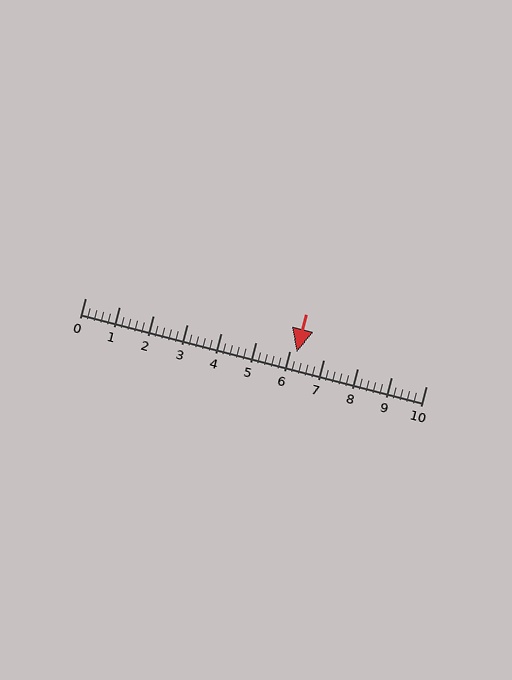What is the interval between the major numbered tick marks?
The major tick marks are spaced 1 units apart.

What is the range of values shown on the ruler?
The ruler shows values from 0 to 10.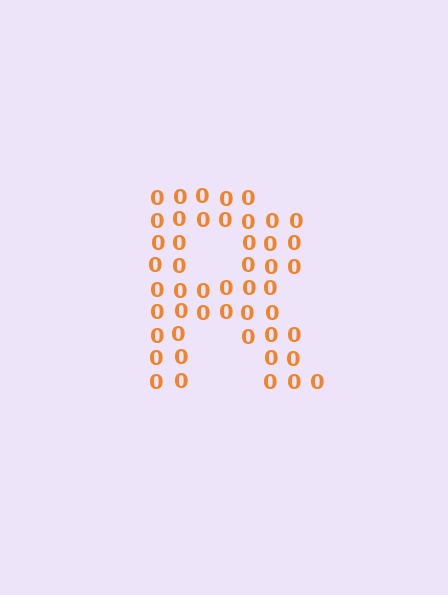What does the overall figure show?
The overall figure shows the letter R.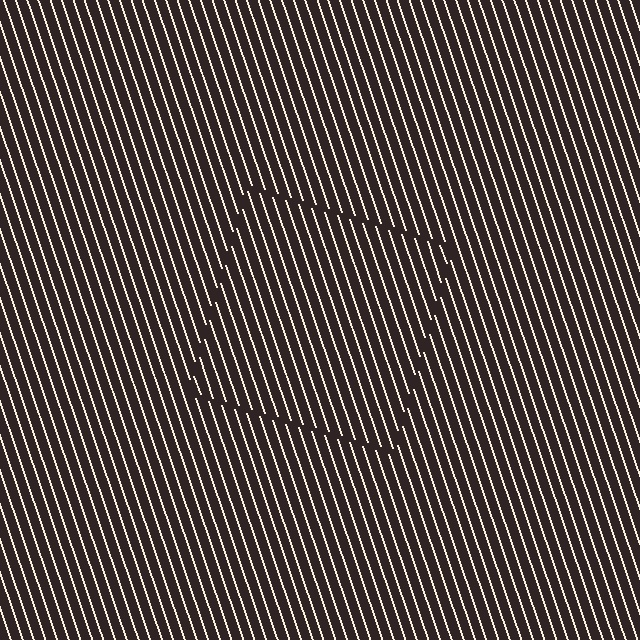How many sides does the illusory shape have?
4 sides — the line-ends trace a square.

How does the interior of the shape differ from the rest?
The interior of the shape contains the same grating, shifted by half a period — the contour is defined by the phase discontinuity where line-ends from the inner and outer gratings abut.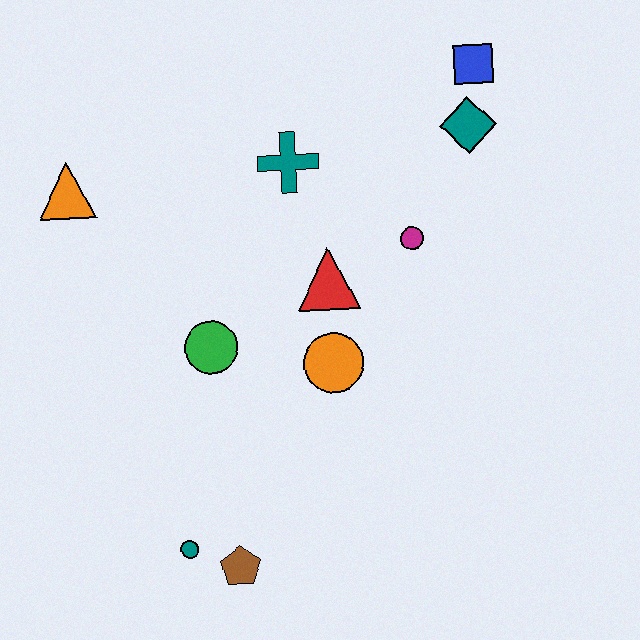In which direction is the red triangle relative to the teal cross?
The red triangle is below the teal cross.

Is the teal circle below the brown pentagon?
No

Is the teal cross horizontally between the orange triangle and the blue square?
Yes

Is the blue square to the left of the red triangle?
No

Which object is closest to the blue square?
The teal diamond is closest to the blue square.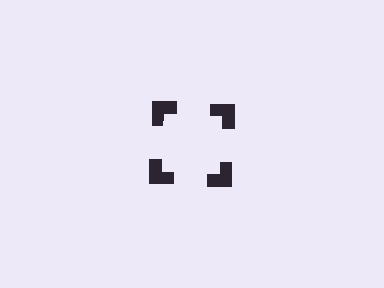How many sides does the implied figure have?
4 sides.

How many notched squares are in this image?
There are 4 — one at each vertex of the illusory square.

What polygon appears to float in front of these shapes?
An illusory square — its edges are inferred from the aligned wedge cuts in the notched squares, not physically drawn.